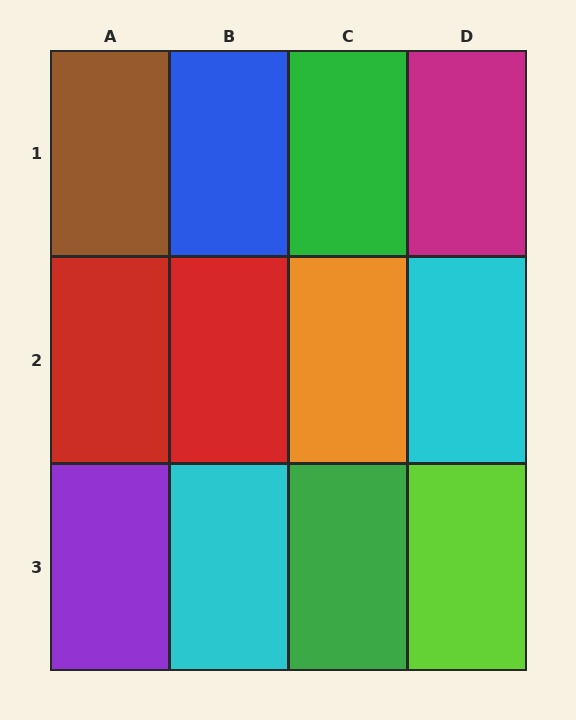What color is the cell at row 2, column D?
Cyan.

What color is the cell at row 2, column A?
Red.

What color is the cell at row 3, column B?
Cyan.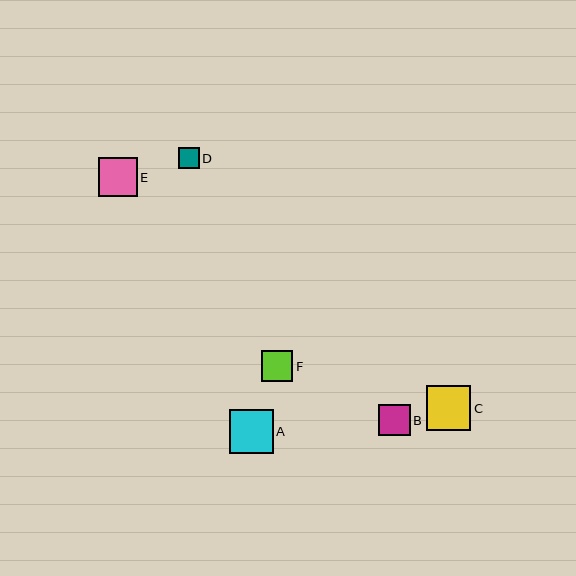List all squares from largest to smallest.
From largest to smallest: C, A, E, F, B, D.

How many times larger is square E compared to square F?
Square E is approximately 1.2 times the size of square F.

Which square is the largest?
Square C is the largest with a size of approximately 45 pixels.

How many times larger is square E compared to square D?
Square E is approximately 1.9 times the size of square D.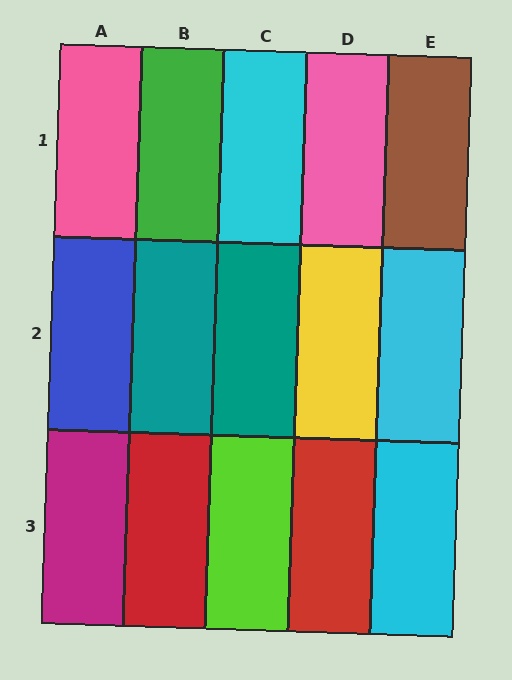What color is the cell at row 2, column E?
Cyan.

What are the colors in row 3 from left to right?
Magenta, red, lime, red, cyan.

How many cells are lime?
1 cell is lime.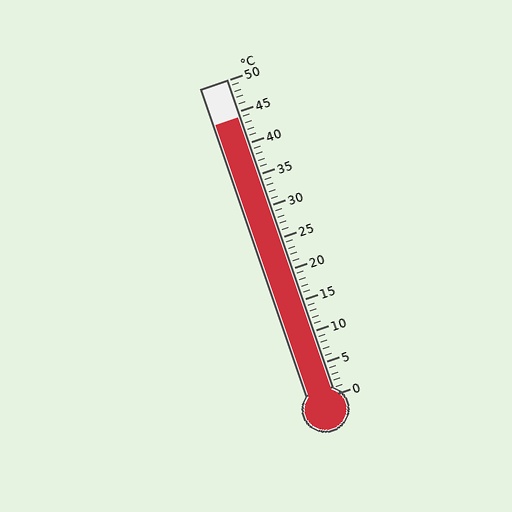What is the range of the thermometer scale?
The thermometer scale ranges from 0°C to 50°C.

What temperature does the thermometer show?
The thermometer shows approximately 44°C.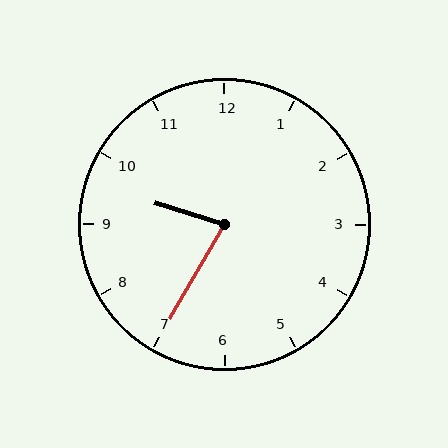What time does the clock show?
9:35.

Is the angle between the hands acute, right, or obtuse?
It is acute.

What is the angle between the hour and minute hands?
Approximately 78 degrees.